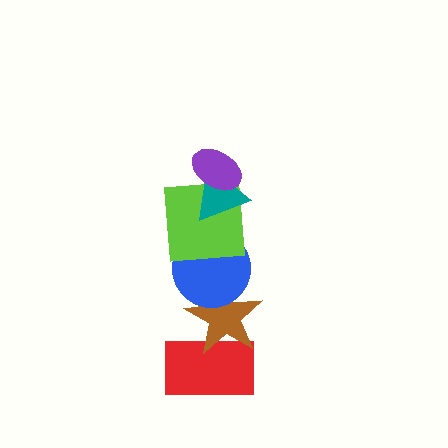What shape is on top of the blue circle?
The lime square is on top of the blue circle.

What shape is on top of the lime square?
The teal triangle is on top of the lime square.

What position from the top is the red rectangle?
The red rectangle is 6th from the top.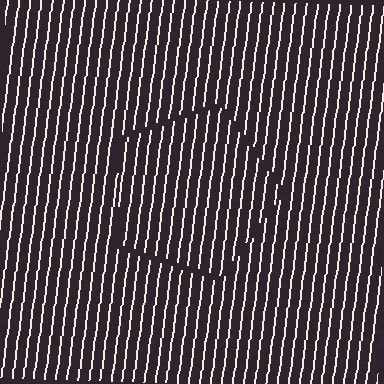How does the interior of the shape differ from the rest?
The interior of the shape contains the same grating, shifted by half a period — the contour is defined by the phase discontinuity where line-ends from the inner and outer gratings abut.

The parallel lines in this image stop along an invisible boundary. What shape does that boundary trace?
An illusory pentagon. The interior of the shape contains the same grating, shifted by half a period — the contour is defined by the phase discontinuity where line-ends from the inner and outer gratings abut.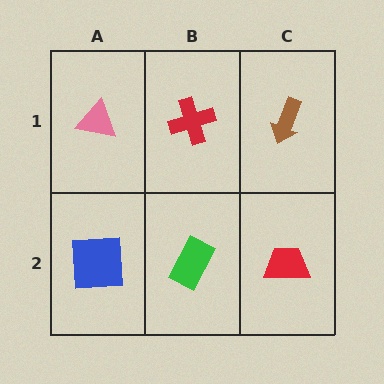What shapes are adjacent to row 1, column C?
A red trapezoid (row 2, column C), a red cross (row 1, column B).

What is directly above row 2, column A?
A pink triangle.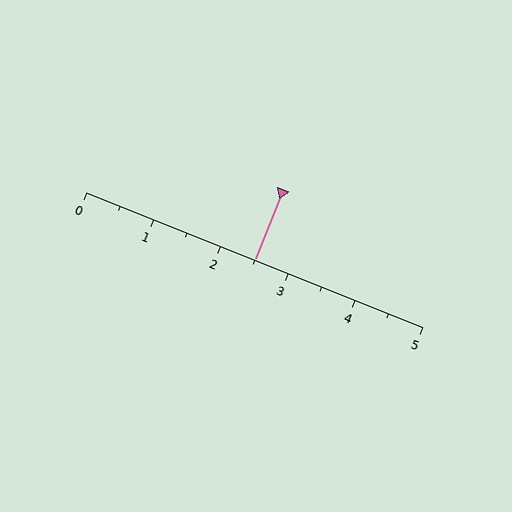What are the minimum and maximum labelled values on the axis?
The axis runs from 0 to 5.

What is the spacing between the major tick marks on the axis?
The major ticks are spaced 1 apart.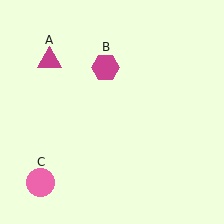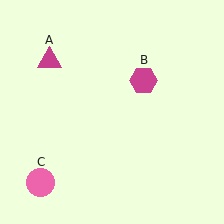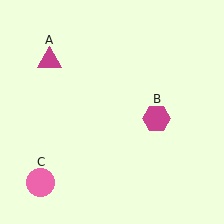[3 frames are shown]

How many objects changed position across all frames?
1 object changed position: magenta hexagon (object B).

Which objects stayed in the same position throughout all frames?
Magenta triangle (object A) and pink circle (object C) remained stationary.